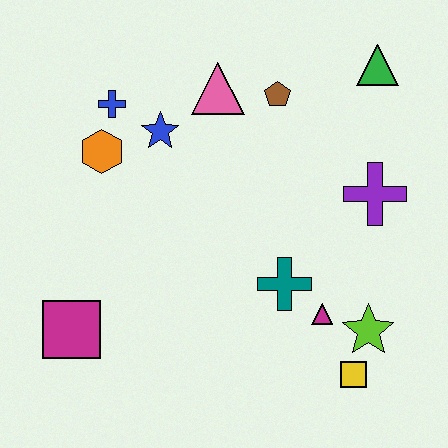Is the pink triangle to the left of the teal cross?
Yes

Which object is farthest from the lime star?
The blue cross is farthest from the lime star.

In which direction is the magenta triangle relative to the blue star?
The magenta triangle is below the blue star.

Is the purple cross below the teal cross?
No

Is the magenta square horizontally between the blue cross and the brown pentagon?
No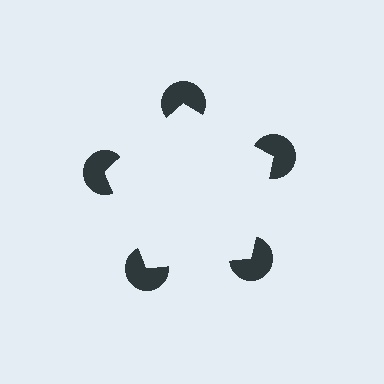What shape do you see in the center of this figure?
An illusory pentagon — its edges are inferred from the aligned wedge cuts in the pac-man discs, not physically drawn.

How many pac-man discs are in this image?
There are 5 — one at each vertex of the illusory pentagon.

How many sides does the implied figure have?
5 sides.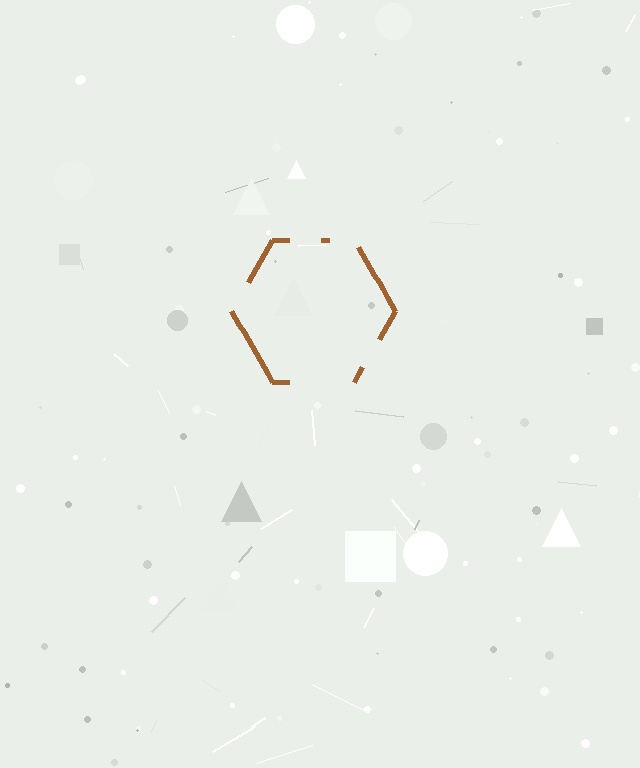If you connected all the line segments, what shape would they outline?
They would outline a hexagon.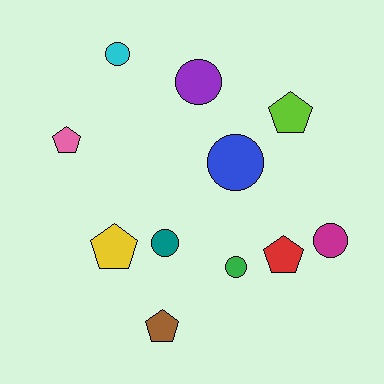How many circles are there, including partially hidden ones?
There are 6 circles.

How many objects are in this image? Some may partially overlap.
There are 11 objects.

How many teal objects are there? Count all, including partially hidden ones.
There is 1 teal object.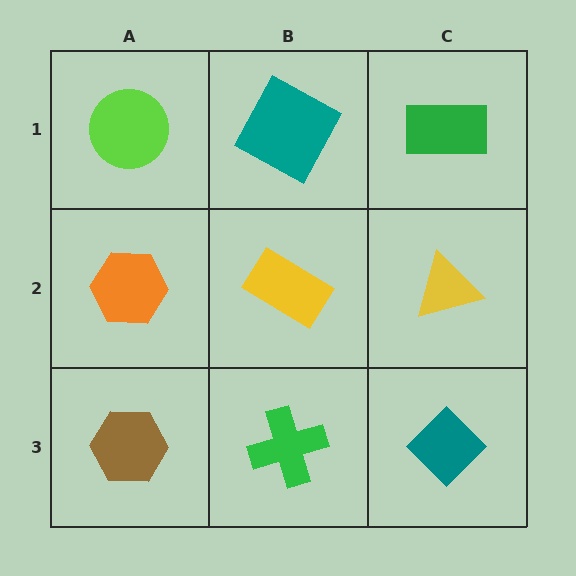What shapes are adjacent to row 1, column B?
A yellow rectangle (row 2, column B), a lime circle (row 1, column A), a green rectangle (row 1, column C).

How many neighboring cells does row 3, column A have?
2.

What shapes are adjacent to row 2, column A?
A lime circle (row 1, column A), a brown hexagon (row 3, column A), a yellow rectangle (row 2, column B).